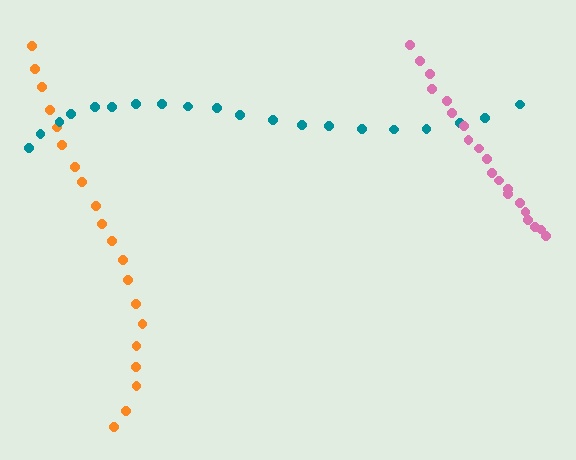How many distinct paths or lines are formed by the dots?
There are 3 distinct paths.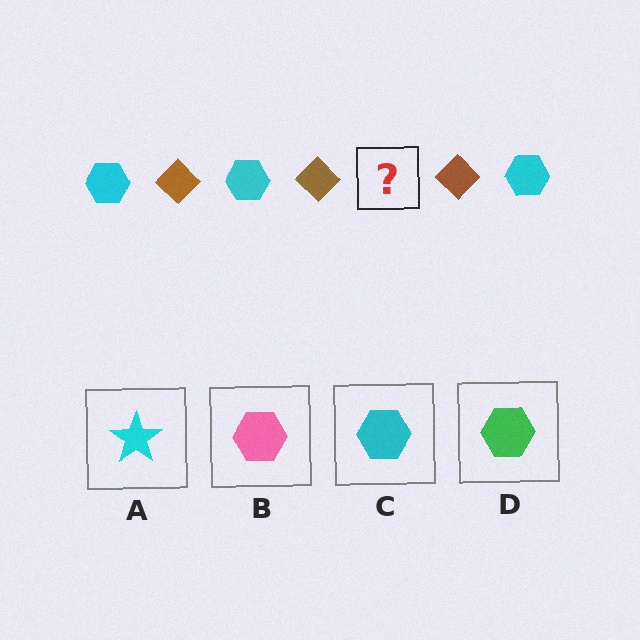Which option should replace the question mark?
Option C.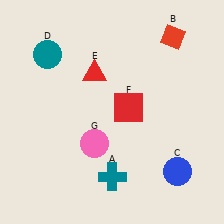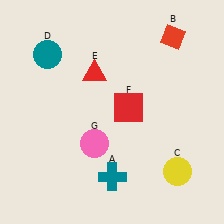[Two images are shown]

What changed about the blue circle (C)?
In Image 1, C is blue. In Image 2, it changed to yellow.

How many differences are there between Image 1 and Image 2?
There is 1 difference between the two images.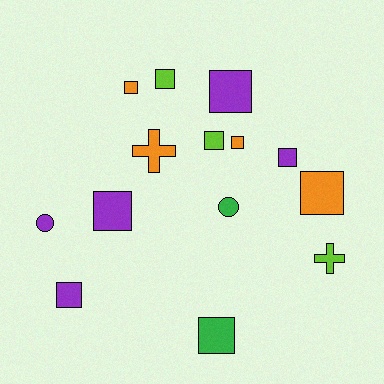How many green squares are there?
There is 1 green square.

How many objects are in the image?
There are 14 objects.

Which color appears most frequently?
Purple, with 5 objects.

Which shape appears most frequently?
Square, with 10 objects.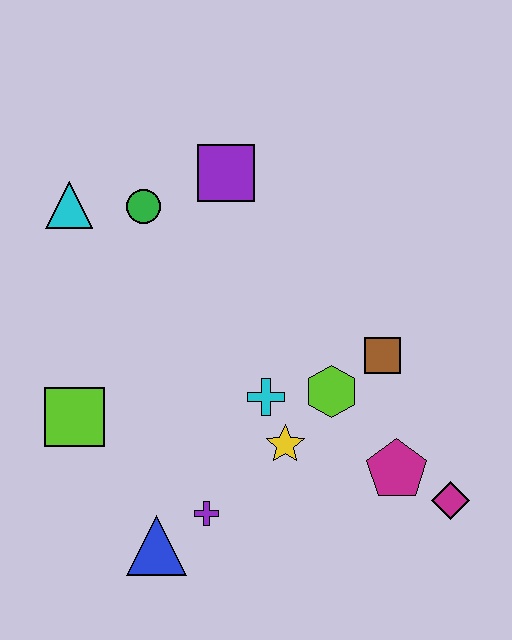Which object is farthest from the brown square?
The cyan triangle is farthest from the brown square.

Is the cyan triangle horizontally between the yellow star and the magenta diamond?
No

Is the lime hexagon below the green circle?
Yes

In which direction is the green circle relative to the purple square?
The green circle is to the left of the purple square.